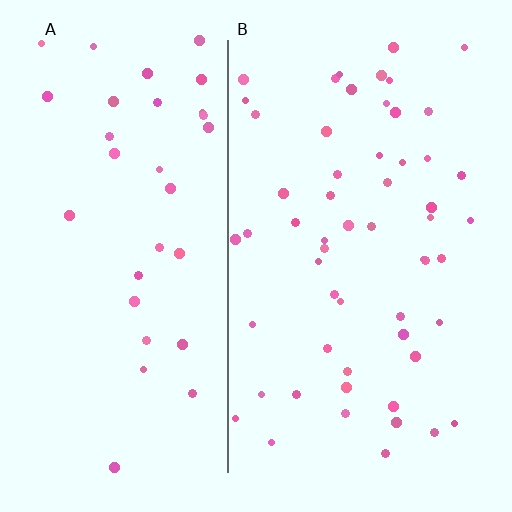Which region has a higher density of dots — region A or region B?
B (the right).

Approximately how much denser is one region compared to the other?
Approximately 1.7× — region B over region A.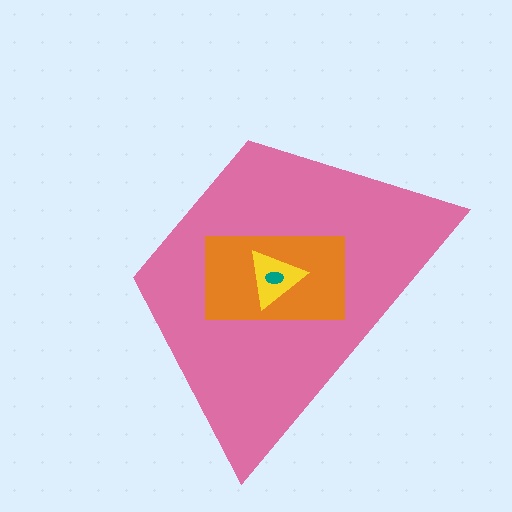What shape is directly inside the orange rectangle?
The yellow triangle.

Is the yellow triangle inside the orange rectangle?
Yes.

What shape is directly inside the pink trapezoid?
The orange rectangle.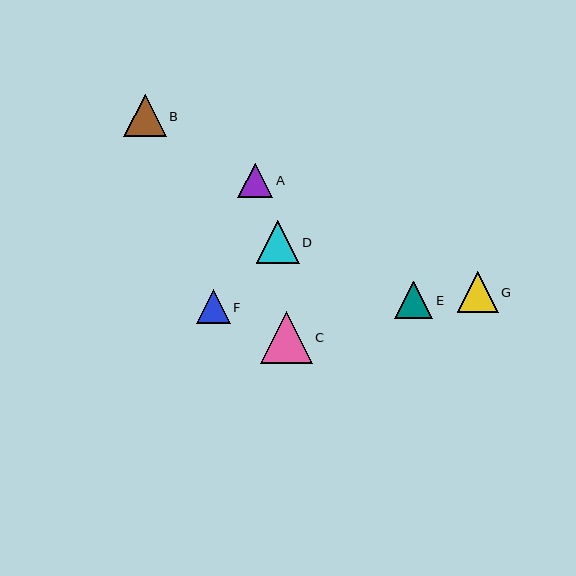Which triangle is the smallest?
Triangle F is the smallest with a size of approximately 33 pixels.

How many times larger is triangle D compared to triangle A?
Triangle D is approximately 1.2 times the size of triangle A.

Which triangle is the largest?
Triangle C is the largest with a size of approximately 52 pixels.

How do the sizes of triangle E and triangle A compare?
Triangle E and triangle A are approximately the same size.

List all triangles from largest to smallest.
From largest to smallest: C, D, B, G, E, A, F.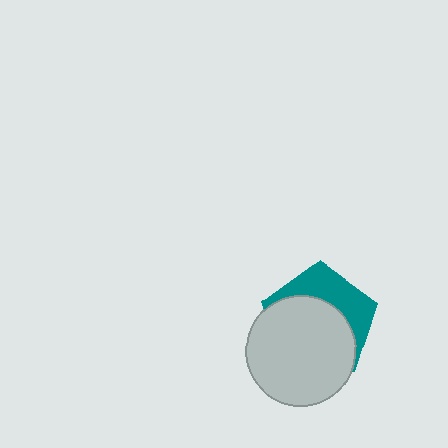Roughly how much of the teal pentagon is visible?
A small part of it is visible (roughly 38%).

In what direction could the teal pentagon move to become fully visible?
The teal pentagon could move up. That would shift it out from behind the light gray circle entirely.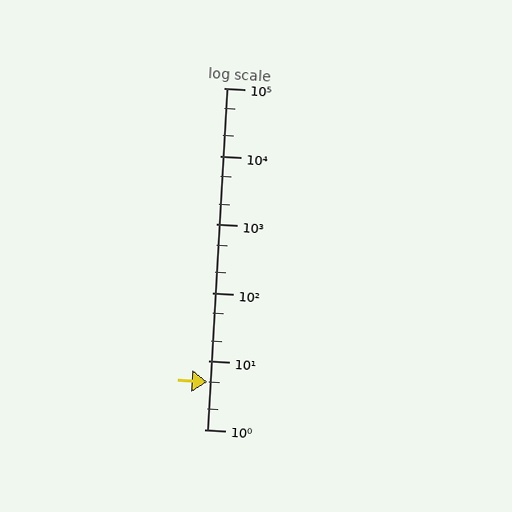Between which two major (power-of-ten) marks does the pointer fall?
The pointer is between 1 and 10.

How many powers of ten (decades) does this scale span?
The scale spans 5 decades, from 1 to 100000.